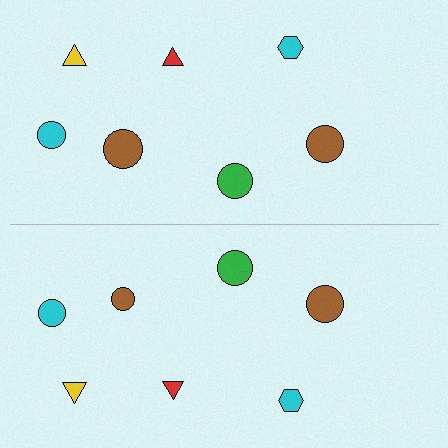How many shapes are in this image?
There are 14 shapes in this image.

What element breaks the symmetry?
The brown circle on the bottom side has a different size than its mirror counterpart.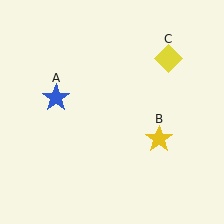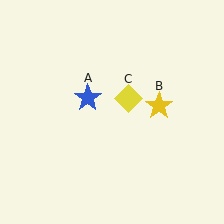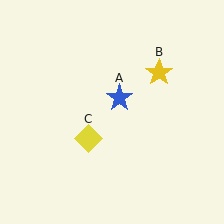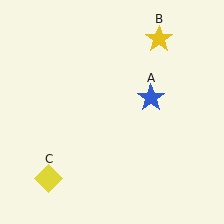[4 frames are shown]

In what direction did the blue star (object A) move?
The blue star (object A) moved right.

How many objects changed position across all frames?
3 objects changed position: blue star (object A), yellow star (object B), yellow diamond (object C).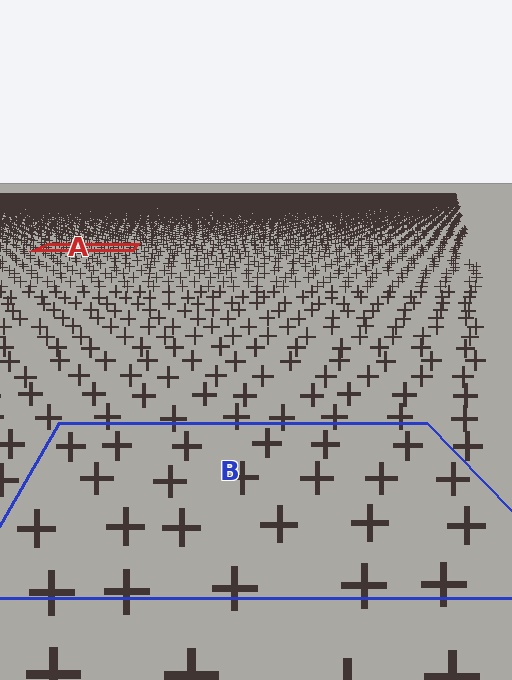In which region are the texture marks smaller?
The texture marks are smaller in region A, because it is farther away.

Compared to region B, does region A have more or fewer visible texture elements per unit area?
Region A has more texture elements per unit area — they are packed more densely because it is farther away.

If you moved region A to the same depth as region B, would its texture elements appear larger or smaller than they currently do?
They would appear larger. At a closer depth, the same texture elements are projected at a bigger on-screen size.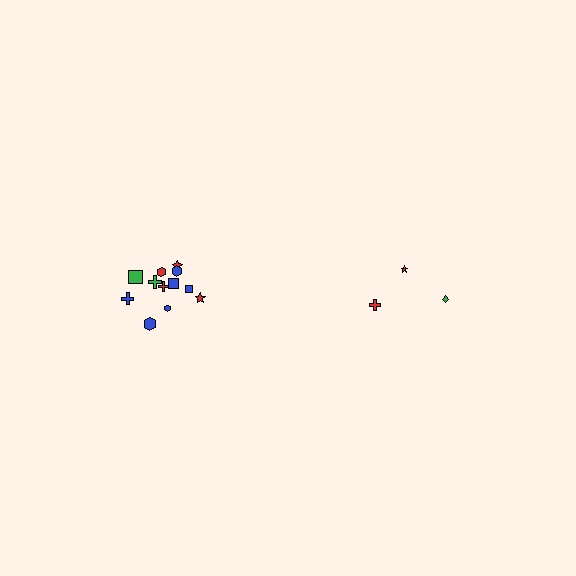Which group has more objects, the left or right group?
The left group.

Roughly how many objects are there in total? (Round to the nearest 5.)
Roughly 15 objects in total.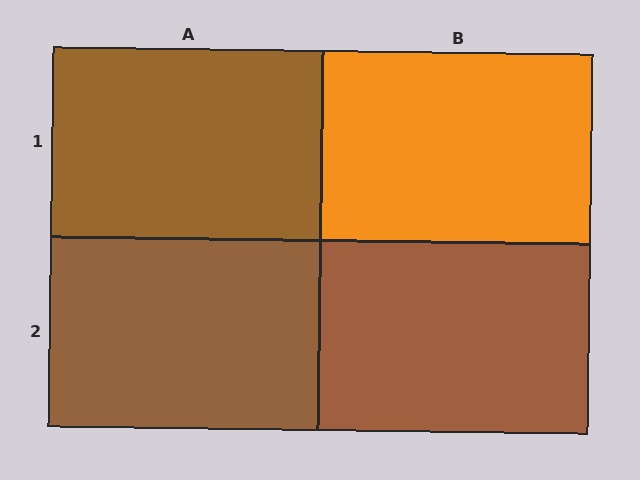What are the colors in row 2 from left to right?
Brown, brown.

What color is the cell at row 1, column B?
Orange.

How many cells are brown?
3 cells are brown.